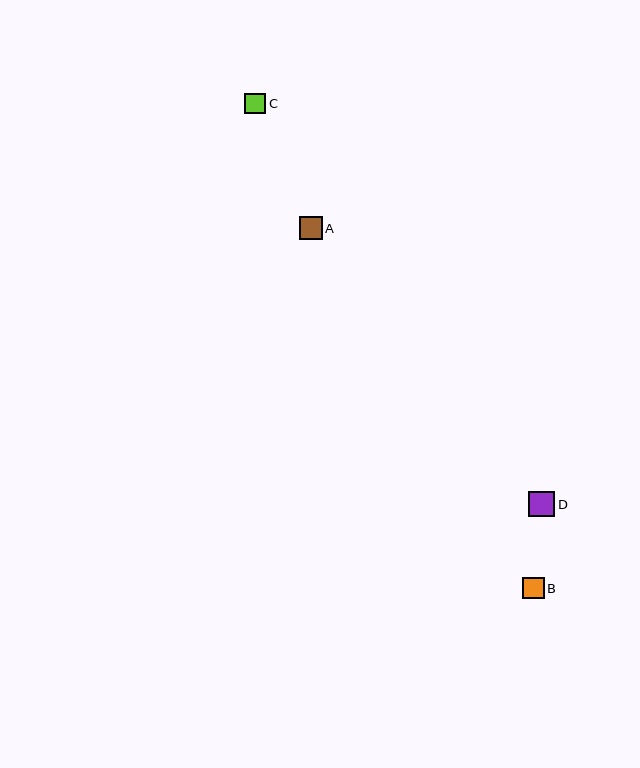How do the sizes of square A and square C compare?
Square A and square C are approximately the same size.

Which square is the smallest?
Square C is the smallest with a size of approximately 21 pixels.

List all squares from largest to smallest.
From largest to smallest: D, A, B, C.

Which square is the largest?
Square D is the largest with a size of approximately 26 pixels.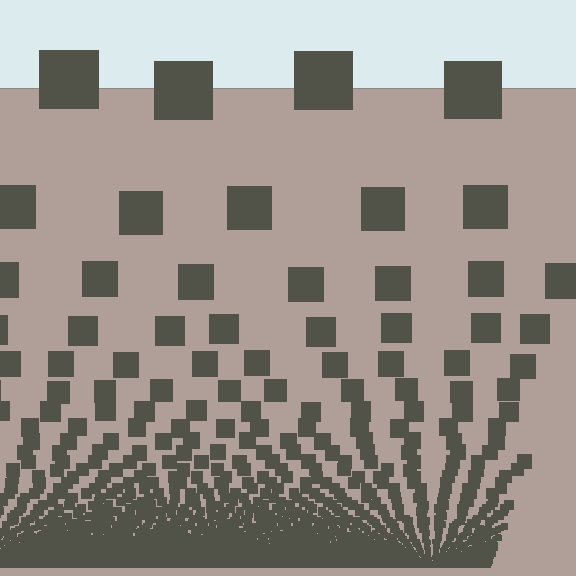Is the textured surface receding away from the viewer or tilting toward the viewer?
The surface appears to tilt toward the viewer. Texture elements get larger and sparser toward the top.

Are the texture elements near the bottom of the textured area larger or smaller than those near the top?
Smaller. The gradient is inverted — elements near the bottom are smaller and denser.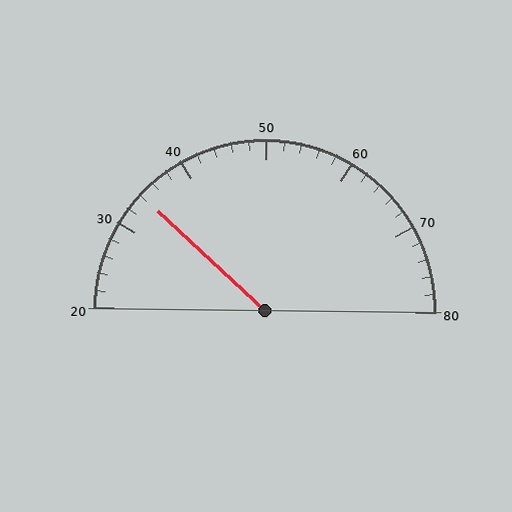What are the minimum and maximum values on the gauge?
The gauge ranges from 20 to 80.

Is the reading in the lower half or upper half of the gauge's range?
The reading is in the lower half of the range (20 to 80).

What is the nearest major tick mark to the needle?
The nearest major tick mark is 30.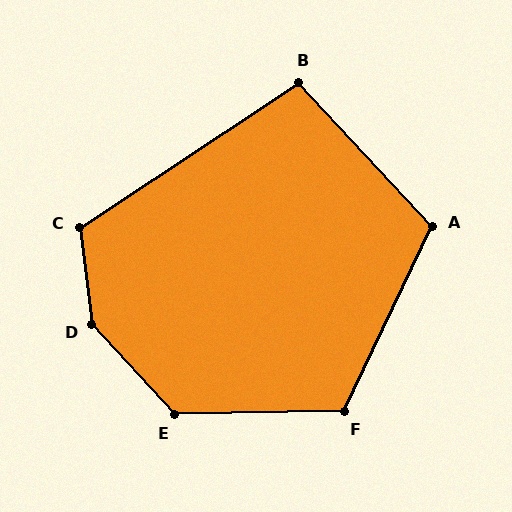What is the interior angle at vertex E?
Approximately 131 degrees (obtuse).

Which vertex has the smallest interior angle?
B, at approximately 99 degrees.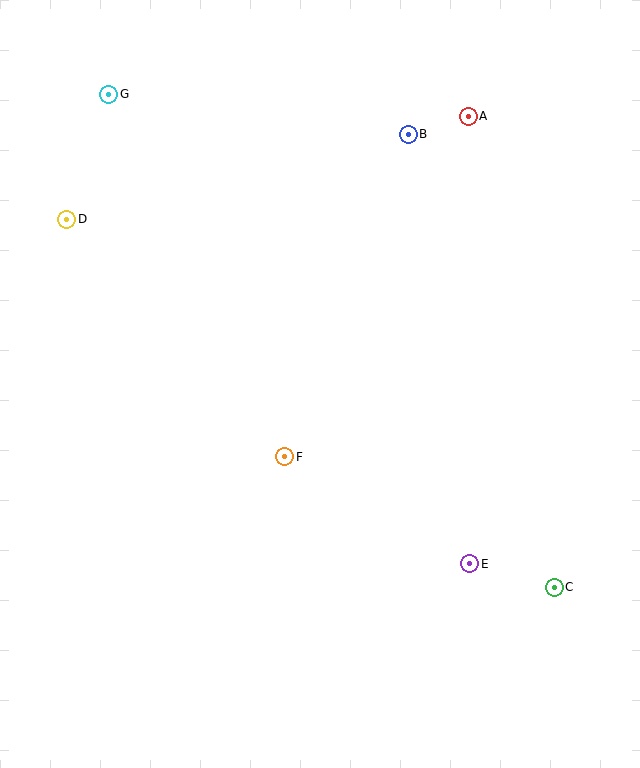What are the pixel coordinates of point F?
Point F is at (285, 457).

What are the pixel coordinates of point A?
Point A is at (468, 116).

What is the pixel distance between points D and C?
The distance between D and C is 611 pixels.